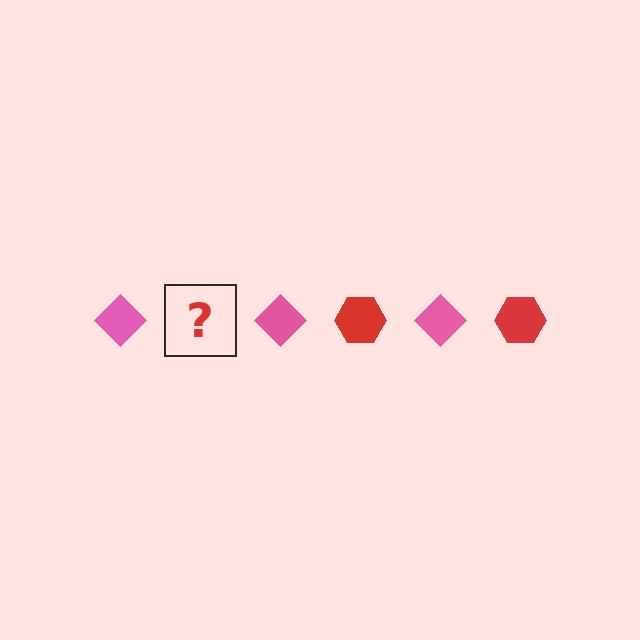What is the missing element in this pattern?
The missing element is a red hexagon.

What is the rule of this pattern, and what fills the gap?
The rule is that the pattern alternates between pink diamond and red hexagon. The gap should be filled with a red hexagon.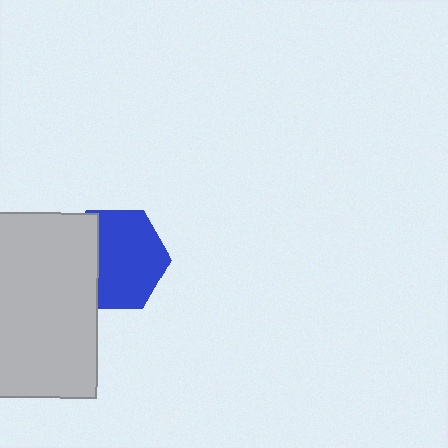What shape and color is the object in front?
The object in front is a light gray rectangle.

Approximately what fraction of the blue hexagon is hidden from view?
Roughly 32% of the blue hexagon is hidden behind the light gray rectangle.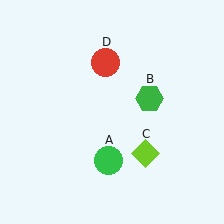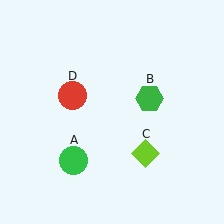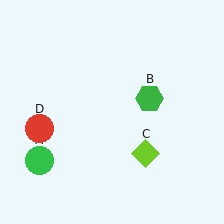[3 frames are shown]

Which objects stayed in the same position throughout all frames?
Green hexagon (object B) and lime diamond (object C) remained stationary.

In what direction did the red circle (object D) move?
The red circle (object D) moved down and to the left.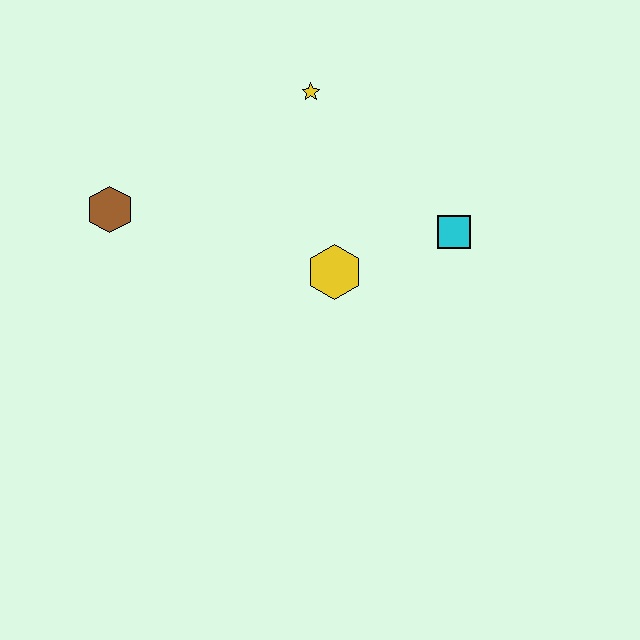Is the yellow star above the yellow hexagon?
Yes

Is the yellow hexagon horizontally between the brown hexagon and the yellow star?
No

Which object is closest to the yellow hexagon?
The cyan square is closest to the yellow hexagon.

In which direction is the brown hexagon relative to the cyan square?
The brown hexagon is to the left of the cyan square.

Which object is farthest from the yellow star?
The brown hexagon is farthest from the yellow star.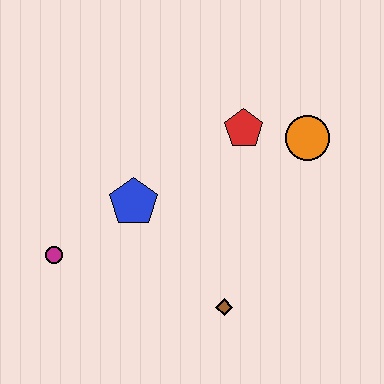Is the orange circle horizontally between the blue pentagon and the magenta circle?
No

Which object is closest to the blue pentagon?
The magenta circle is closest to the blue pentagon.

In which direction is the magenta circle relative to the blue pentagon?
The magenta circle is to the left of the blue pentagon.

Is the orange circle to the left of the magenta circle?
No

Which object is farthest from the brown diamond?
The orange circle is farthest from the brown diamond.